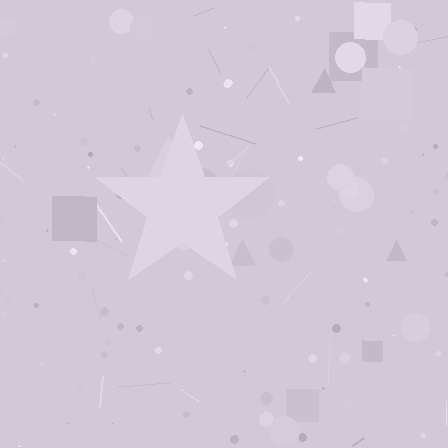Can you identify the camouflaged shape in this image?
The camouflaged shape is a star.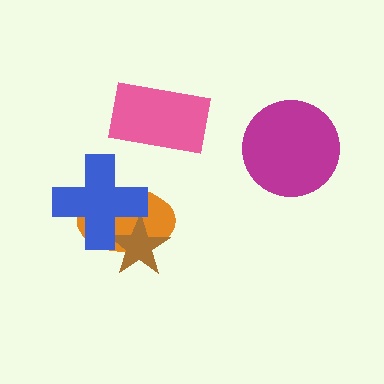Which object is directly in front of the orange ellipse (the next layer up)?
The brown star is directly in front of the orange ellipse.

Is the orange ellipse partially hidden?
Yes, it is partially covered by another shape.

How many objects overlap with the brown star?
2 objects overlap with the brown star.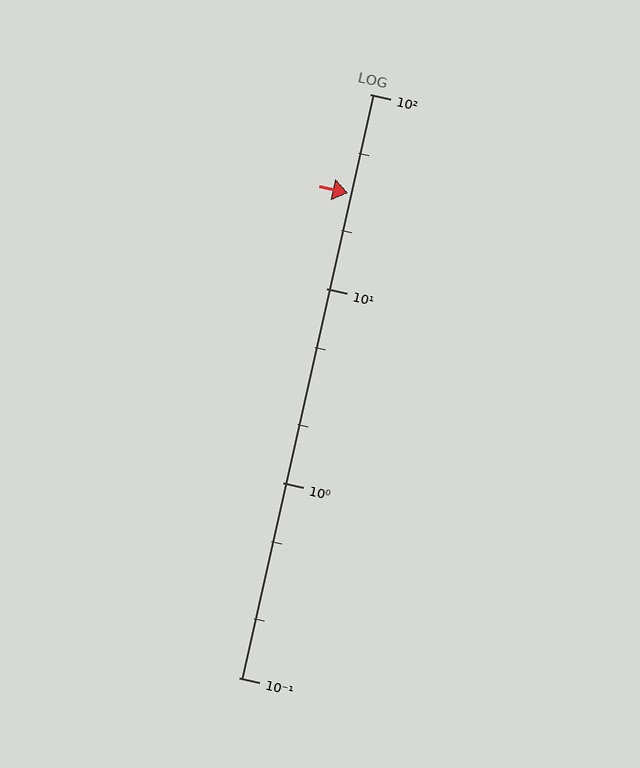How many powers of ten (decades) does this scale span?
The scale spans 3 decades, from 0.1 to 100.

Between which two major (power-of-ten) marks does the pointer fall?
The pointer is between 10 and 100.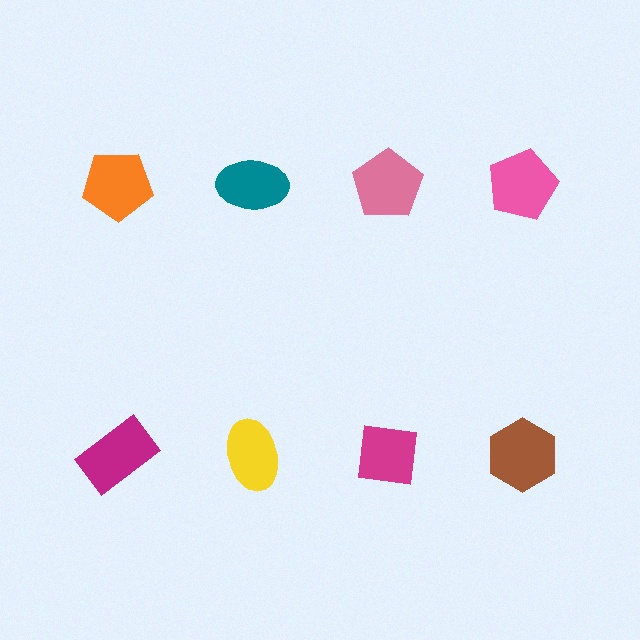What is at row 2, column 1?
A magenta rectangle.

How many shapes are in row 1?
4 shapes.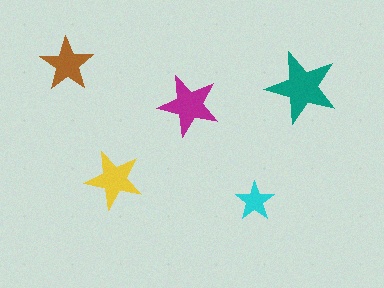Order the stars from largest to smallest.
the teal one, the magenta one, the yellow one, the brown one, the cyan one.